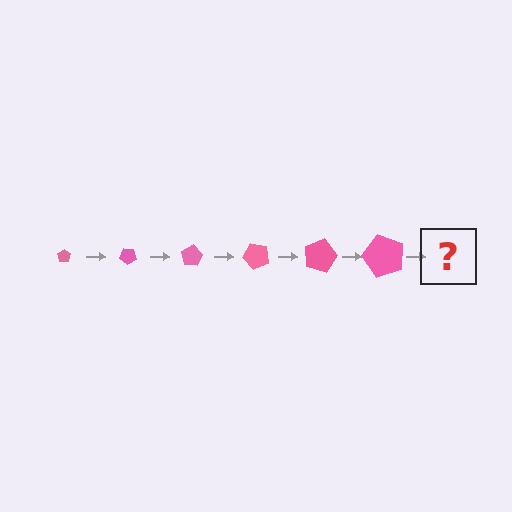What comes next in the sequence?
The next element should be a pentagon, larger than the previous one and rotated 240 degrees from the start.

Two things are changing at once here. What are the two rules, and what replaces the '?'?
The two rules are that the pentagon grows larger each step and it rotates 40 degrees each step. The '?' should be a pentagon, larger than the previous one and rotated 240 degrees from the start.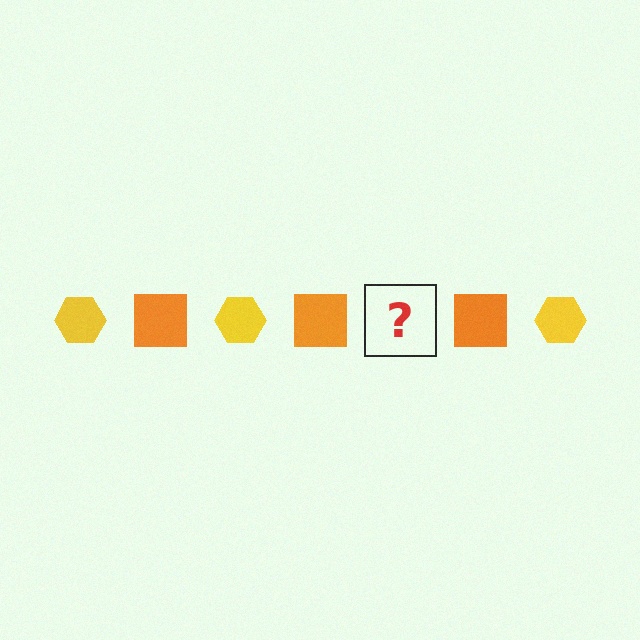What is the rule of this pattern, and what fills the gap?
The rule is that the pattern alternates between yellow hexagon and orange square. The gap should be filled with a yellow hexagon.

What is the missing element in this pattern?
The missing element is a yellow hexagon.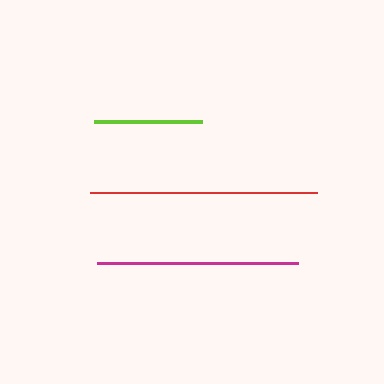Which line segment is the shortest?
The lime line is the shortest at approximately 107 pixels.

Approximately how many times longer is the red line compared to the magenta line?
The red line is approximately 1.1 times the length of the magenta line.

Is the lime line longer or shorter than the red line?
The red line is longer than the lime line.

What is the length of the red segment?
The red segment is approximately 227 pixels long.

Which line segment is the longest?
The red line is the longest at approximately 227 pixels.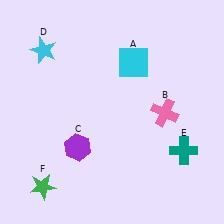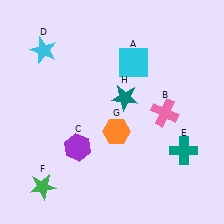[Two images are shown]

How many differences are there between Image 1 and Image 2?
There are 2 differences between the two images.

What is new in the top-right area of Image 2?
A teal star (H) was added in the top-right area of Image 2.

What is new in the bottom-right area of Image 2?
An orange hexagon (G) was added in the bottom-right area of Image 2.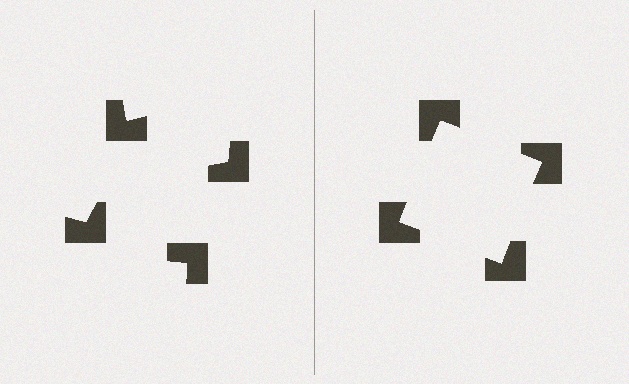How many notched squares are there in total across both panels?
8 — 4 on each side.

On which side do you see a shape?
An illusory square appears on the right side. On the left side the wedge cuts are rotated, so no coherent shape forms.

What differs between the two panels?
The notched squares are positioned identically on both sides; only the wedge orientations differ. On the right they align to a square; on the left they are misaligned.